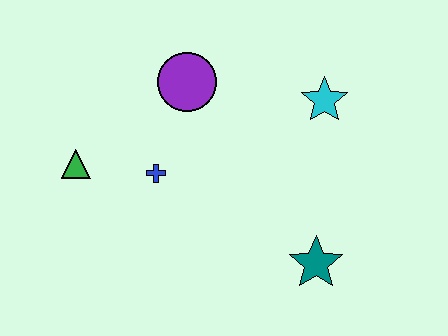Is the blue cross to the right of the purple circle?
No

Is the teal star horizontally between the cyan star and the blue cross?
Yes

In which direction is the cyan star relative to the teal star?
The cyan star is above the teal star.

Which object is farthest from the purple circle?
The teal star is farthest from the purple circle.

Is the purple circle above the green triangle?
Yes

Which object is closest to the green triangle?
The blue cross is closest to the green triangle.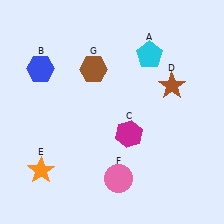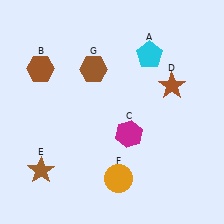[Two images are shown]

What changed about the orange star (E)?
In Image 1, E is orange. In Image 2, it changed to brown.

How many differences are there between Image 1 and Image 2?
There are 3 differences between the two images.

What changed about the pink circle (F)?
In Image 1, F is pink. In Image 2, it changed to orange.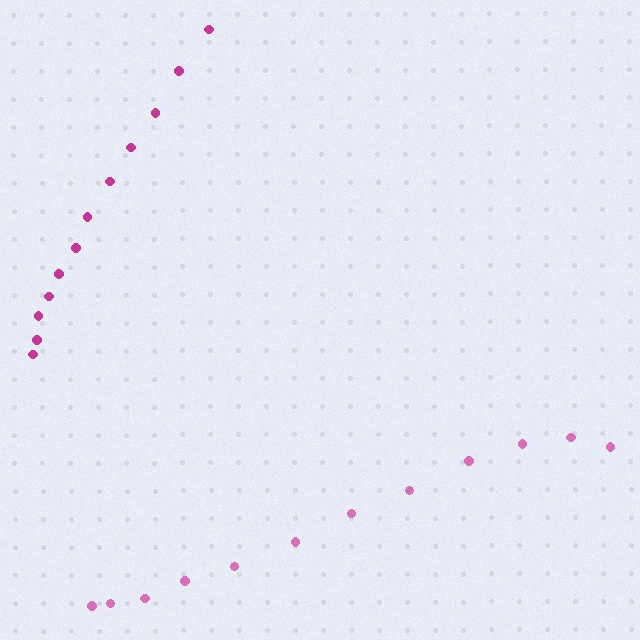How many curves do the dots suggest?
There are 2 distinct paths.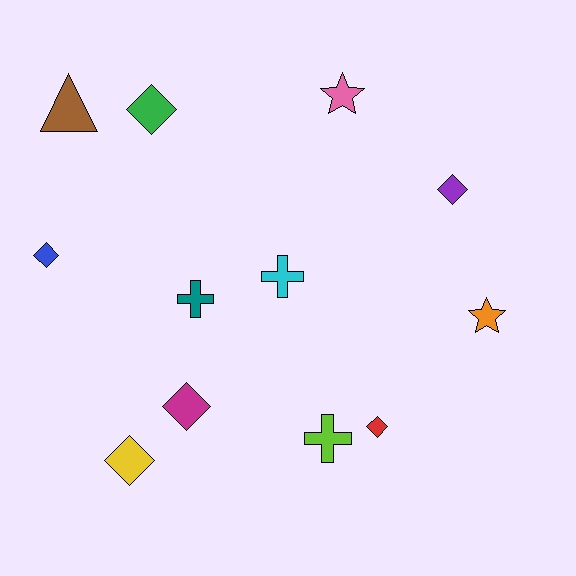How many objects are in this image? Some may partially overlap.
There are 12 objects.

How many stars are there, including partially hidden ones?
There are 2 stars.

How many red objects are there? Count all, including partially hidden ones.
There is 1 red object.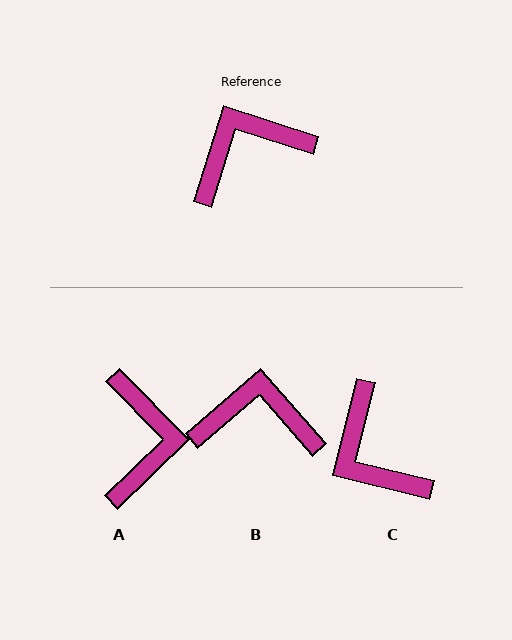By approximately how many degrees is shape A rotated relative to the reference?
Approximately 118 degrees clockwise.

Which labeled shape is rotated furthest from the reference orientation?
A, about 118 degrees away.